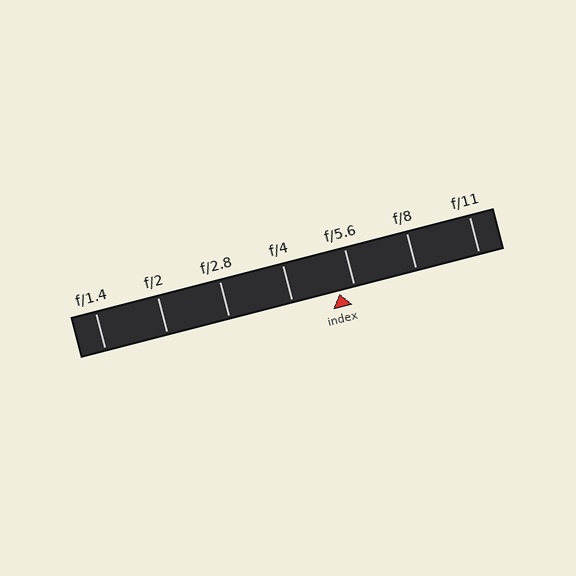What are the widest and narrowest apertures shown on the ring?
The widest aperture shown is f/1.4 and the narrowest is f/11.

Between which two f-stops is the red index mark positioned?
The index mark is between f/4 and f/5.6.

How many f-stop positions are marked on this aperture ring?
There are 7 f-stop positions marked.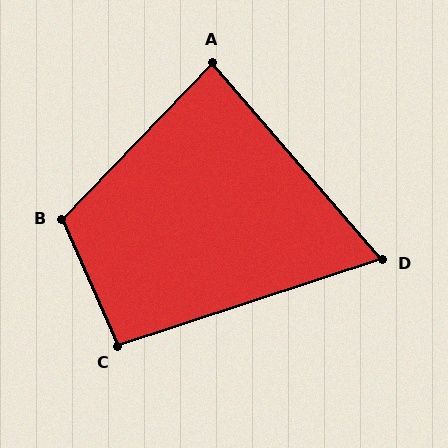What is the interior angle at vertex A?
Approximately 84 degrees (acute).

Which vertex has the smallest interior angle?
D, at approximately 67 degrees.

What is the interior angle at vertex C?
Approximately 96 degrees (obtuse).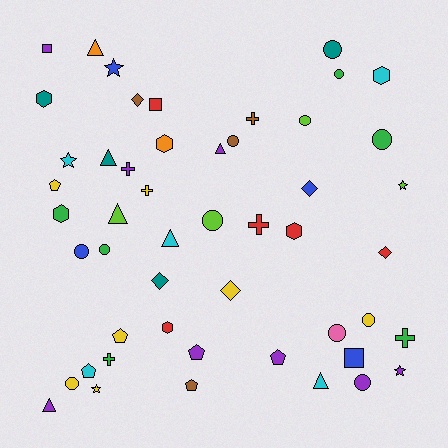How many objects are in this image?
There are 50 objects.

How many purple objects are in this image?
There are 8 purple objects.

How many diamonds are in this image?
There are 5 diamonds.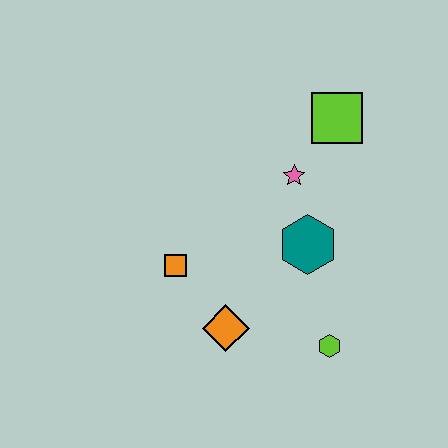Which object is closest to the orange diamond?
The orange square is closest to the orange diamond.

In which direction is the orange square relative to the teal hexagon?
The orange square is to the left of the teal hexagon.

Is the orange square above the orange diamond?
Yes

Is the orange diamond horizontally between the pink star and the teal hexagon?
No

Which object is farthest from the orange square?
The lime square is farthest from the orange square.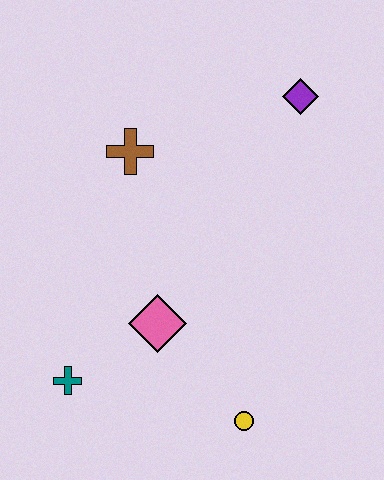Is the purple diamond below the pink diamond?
No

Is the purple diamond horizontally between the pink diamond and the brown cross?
No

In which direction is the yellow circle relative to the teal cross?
The yellow circle is to the right of the teal cross.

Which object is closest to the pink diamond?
The teal cross is closest to the pink diamond.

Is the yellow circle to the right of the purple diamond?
No